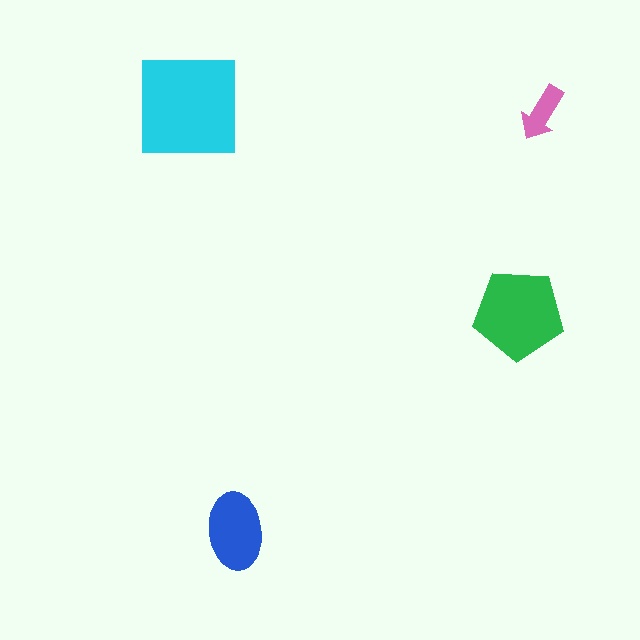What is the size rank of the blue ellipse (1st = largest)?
3rd.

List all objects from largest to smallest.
The cyan square, the green pentagon, the blue ellipse, the pink arrow.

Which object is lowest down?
The blue ellipse is bottommost.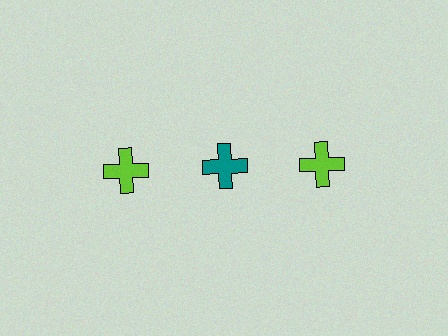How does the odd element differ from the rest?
It has a different color: teal instead of lime.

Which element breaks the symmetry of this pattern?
The teal cross in the top row, second from left column breaks the symmetry. All other shapes are lime crosses.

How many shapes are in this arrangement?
There are 3 shapes arranged in a grid pattern.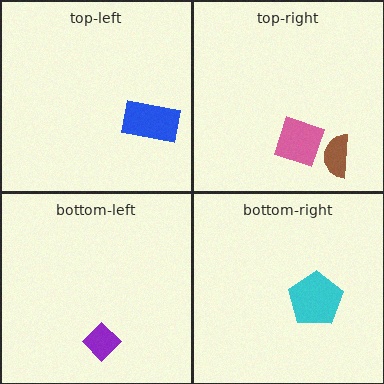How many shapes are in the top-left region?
1.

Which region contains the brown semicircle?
The top-right region.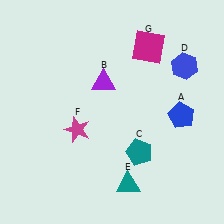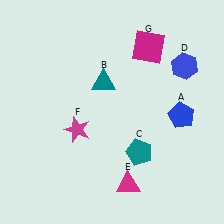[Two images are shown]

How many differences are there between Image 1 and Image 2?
There are 2 differences between the two images.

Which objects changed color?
B changed from purple to teal. E changed from teal to magenta.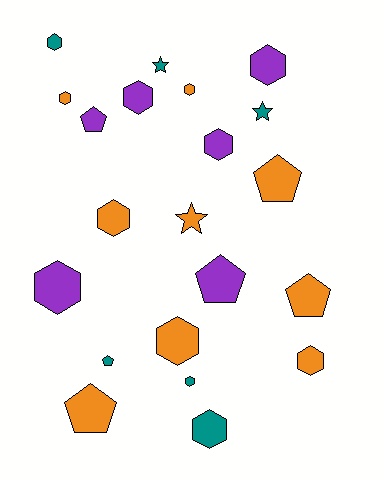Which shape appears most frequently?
Hexagon, with 12 objects.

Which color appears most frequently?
Orange, with 9 objects.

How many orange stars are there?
There is 1 orange star.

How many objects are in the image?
There are 21 objects.